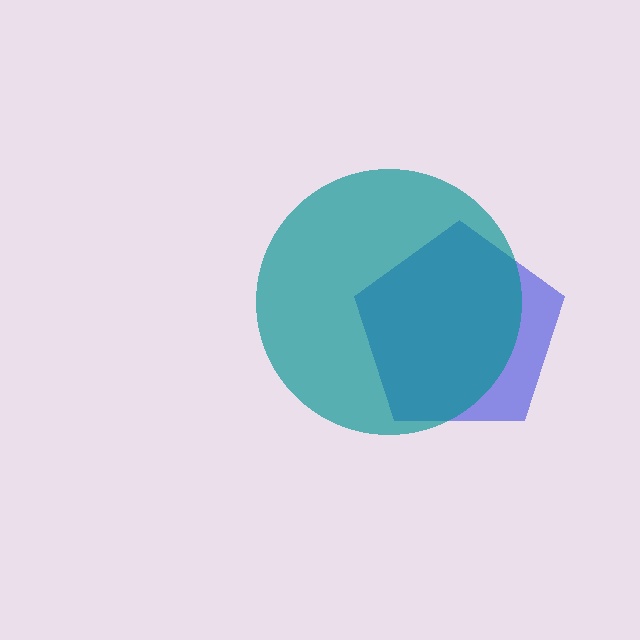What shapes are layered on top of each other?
The layered shapes are: a blue pentagon, a teal circle.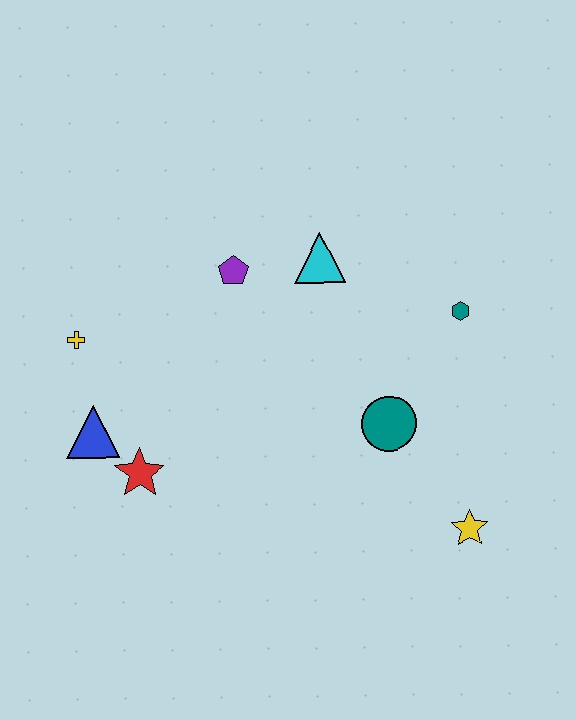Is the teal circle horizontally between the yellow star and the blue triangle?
Yes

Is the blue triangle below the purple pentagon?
Yes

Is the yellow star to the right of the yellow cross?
Yes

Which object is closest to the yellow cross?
The blue triangle is closest to the yellow cross.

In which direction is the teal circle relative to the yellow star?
The teal circle is above the yellow star.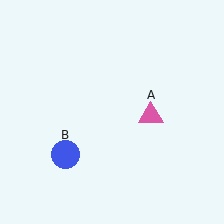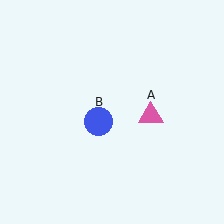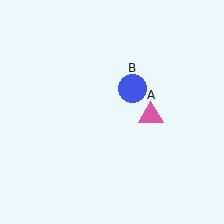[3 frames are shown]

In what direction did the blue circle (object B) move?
The blue circle (object B) moved up and to the right.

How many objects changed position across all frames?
1 object changed position: blue circle (object B).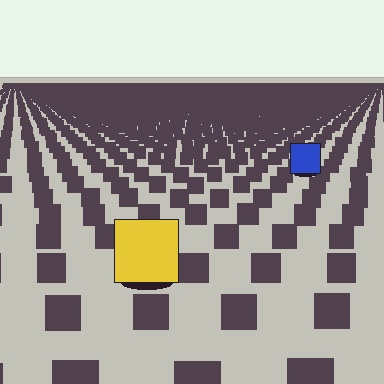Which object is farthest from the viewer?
The blue square is farthest from the viewer. It appears smaller and the ground texture around it is denser.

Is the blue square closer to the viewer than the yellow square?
No. The yellow square is closer — you can tell from the texture gradient: the ground texture is coarser near it.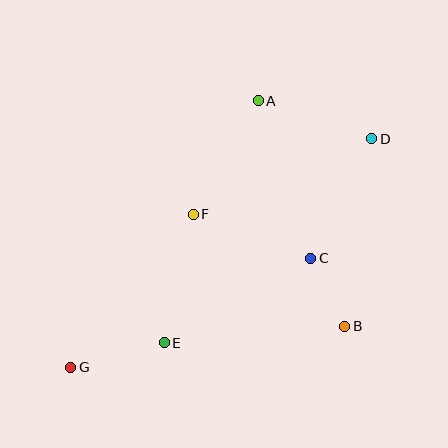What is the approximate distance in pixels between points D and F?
The distance between D and F is approximately 194 pixels.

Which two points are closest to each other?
Points B and C are closest to each other.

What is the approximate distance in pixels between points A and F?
The distance between A and F is approximately 131 pixels.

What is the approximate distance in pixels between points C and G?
The distance between C and G is approximately 263 pixels.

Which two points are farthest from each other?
Points D and G are farthest from each other.